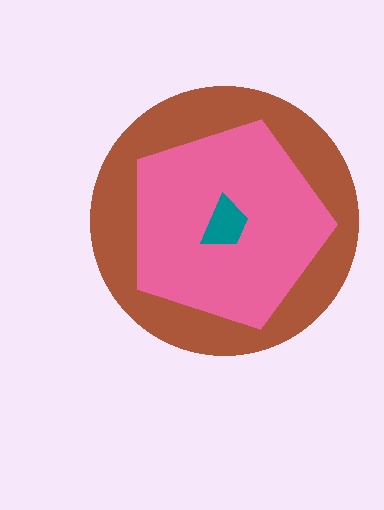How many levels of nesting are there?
3.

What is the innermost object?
The teal trapezoid.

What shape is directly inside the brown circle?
The pink pentagon.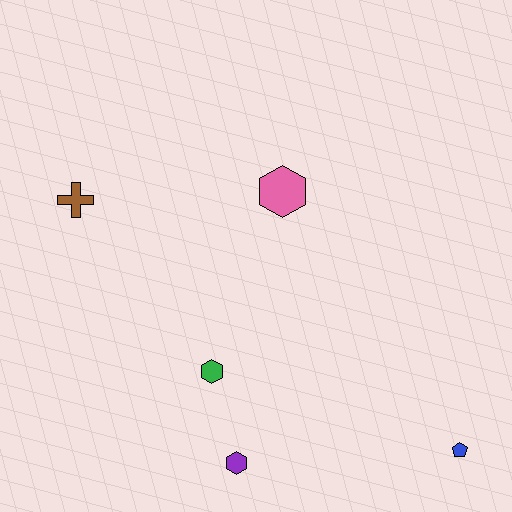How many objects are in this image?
There are 5 objects.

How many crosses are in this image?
There is 1 cross.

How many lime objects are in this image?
There are no lime objects.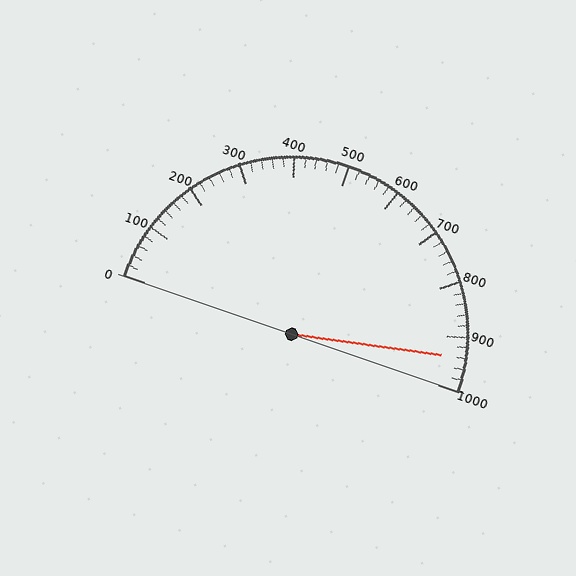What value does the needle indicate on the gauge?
The needle indicates approximately 940.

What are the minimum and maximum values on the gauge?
The gauge ranges from 0 to 1000.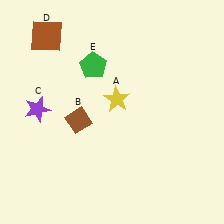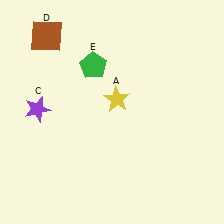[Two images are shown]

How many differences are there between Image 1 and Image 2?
There is 1 difference between the two images.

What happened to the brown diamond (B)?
The brown diamond (B) was removed in Image 2. It was in the bottom-left area of Image 1.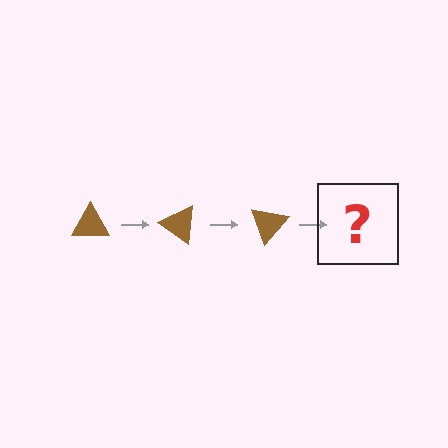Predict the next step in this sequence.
The next step is a brown triangle rotated 105 degrees.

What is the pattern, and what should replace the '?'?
The pattern is that the triangle rotates 35 degrees each step. The '?' should be a brown triangle rotated 105 degrees.